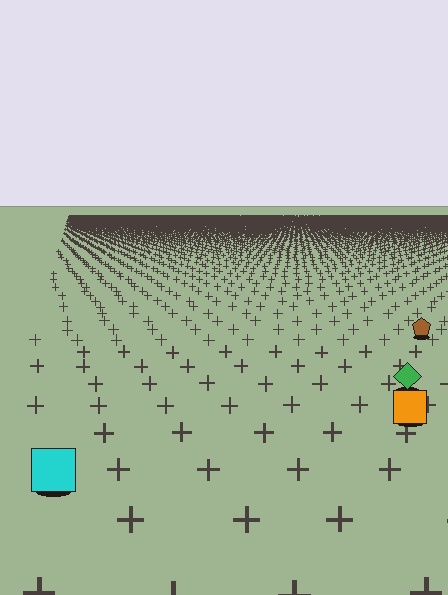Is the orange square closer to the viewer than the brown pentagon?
Yes. The orange square is closer — you can tell from the texture gradient: the ground texture is coarser near it.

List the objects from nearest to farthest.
From nearest to farthest: the cyan square, the orange square, the green diamond, the brown pentagon.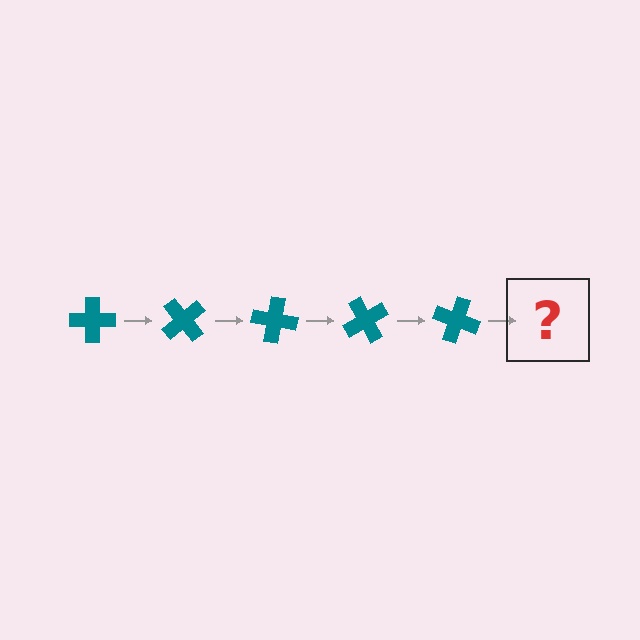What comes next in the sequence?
The next element should be a teal cross rotated 250 degrees.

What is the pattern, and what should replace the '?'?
The pattern is that the cross rotates 50 degrees each step. The '?' should be a teal cross rotated 250 degrees.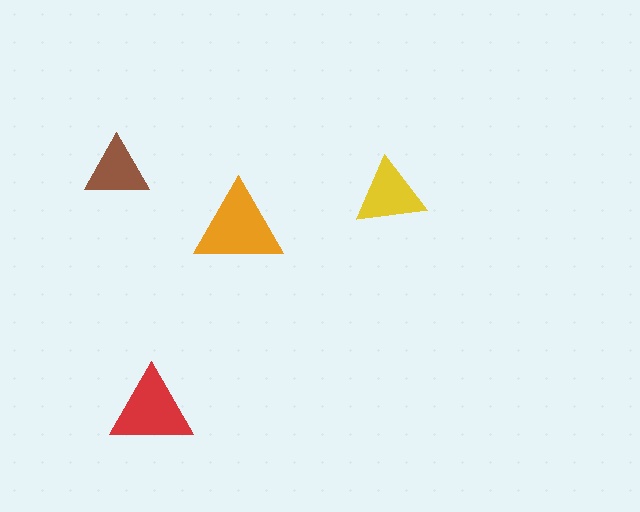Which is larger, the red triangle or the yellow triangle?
The red one.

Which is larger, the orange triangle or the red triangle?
The orange one.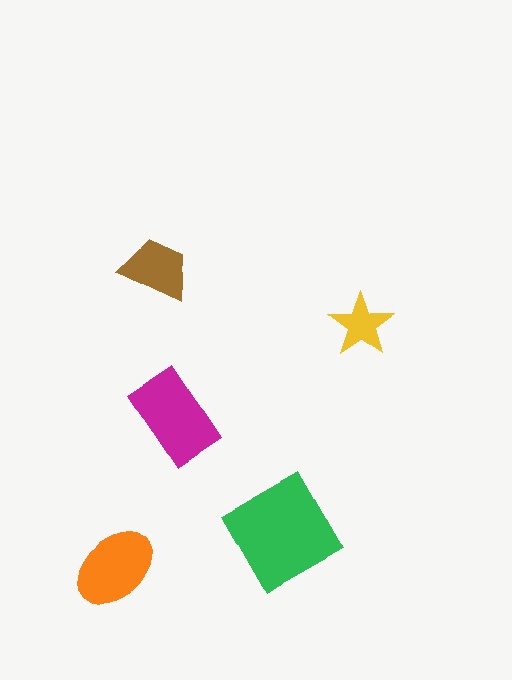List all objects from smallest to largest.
The yellow star, the brown trapezoid, the orange ellipse, the magenta rectangle, the green square.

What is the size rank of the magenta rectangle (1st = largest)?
2nd.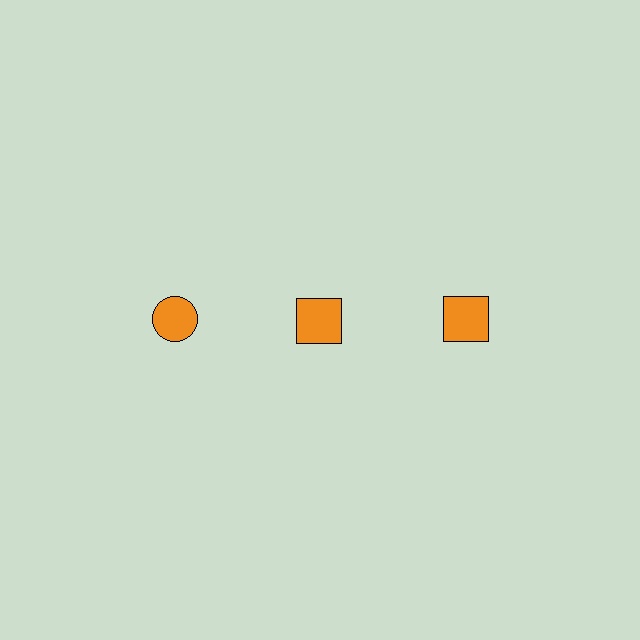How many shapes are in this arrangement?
There are 3 shapes arranged in a grid pattern.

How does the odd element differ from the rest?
It has a different shape: circle instead of square.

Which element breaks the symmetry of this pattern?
The orange circle in the top row, leftmost column breaks the symmetry. All other shapes are orange squares.